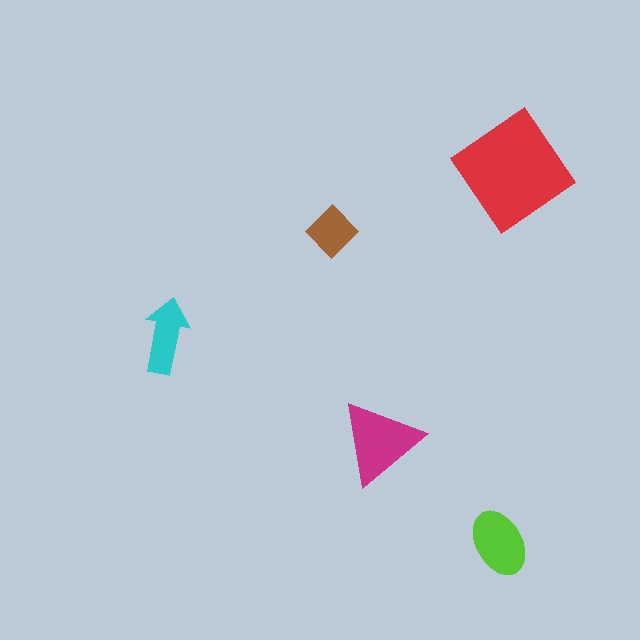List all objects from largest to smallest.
The red diamond, the magenta triangle, the lime ellipse, the cyan arrow, the brown diamond.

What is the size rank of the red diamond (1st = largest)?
1st.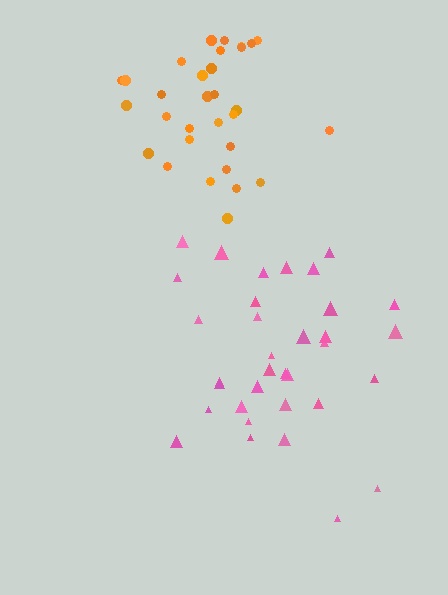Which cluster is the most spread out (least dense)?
Pink.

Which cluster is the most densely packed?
Orange.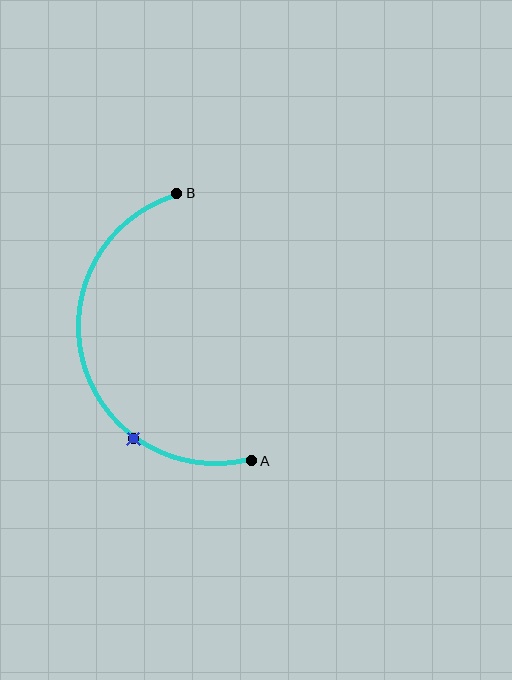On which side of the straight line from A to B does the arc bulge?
The arc bulges to the left of the straight line connecting A and B.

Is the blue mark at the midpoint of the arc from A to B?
No. The blue mark lies on the arc but is closer to endpoint A. The arc midpoint would be at the point on the curve equidistant along the arc from both A and B.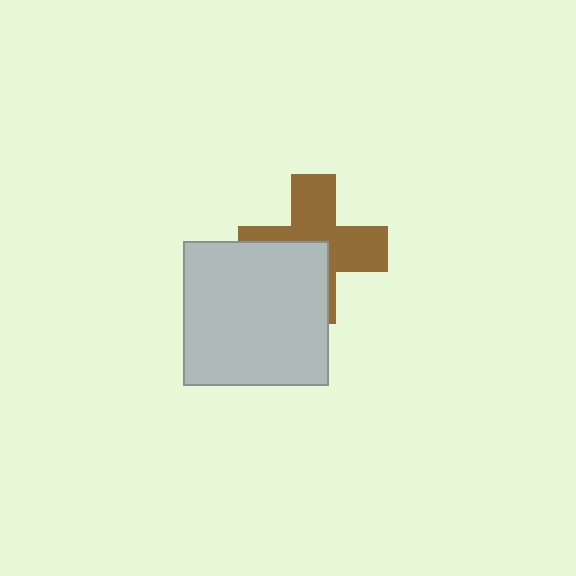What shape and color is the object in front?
The object in front is a light gray square.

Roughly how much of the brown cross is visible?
About half of it is visible (roughly 59%).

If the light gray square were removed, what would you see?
You would see the complete brown cross.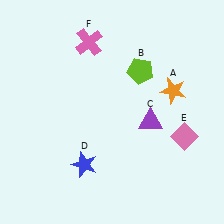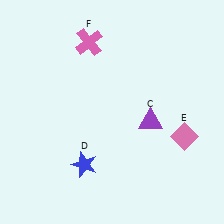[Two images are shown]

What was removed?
The orange star (A), the lime pentagon (B) were removed in Image 2.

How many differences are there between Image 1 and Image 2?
There are 2 differences between the two images.